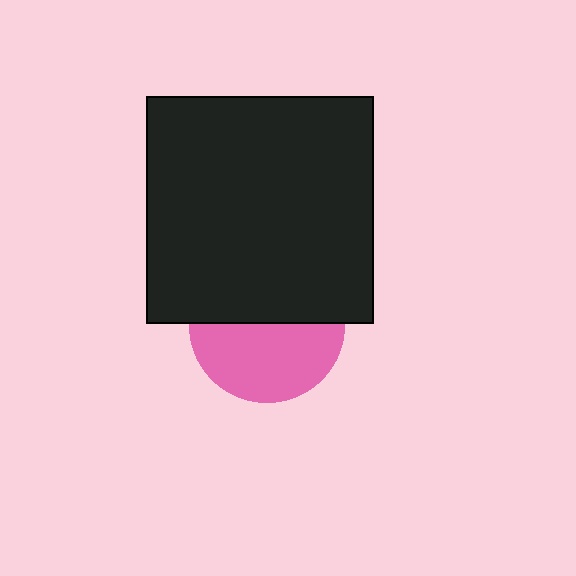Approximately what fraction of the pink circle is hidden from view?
Roughly 48% of the pink circle is hidden behind the black square.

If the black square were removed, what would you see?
You would see the complete pink circle.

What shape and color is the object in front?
The object in front is a black square.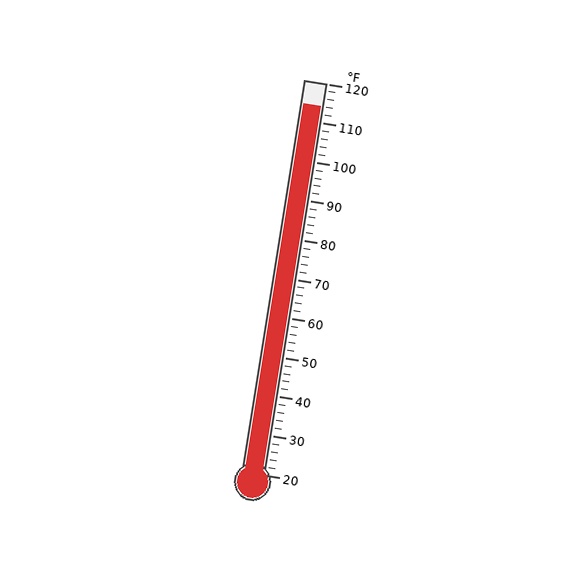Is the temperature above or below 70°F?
The temperature is above 70°F.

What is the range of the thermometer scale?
The thermometer scale ranges from 20°F to 120°F.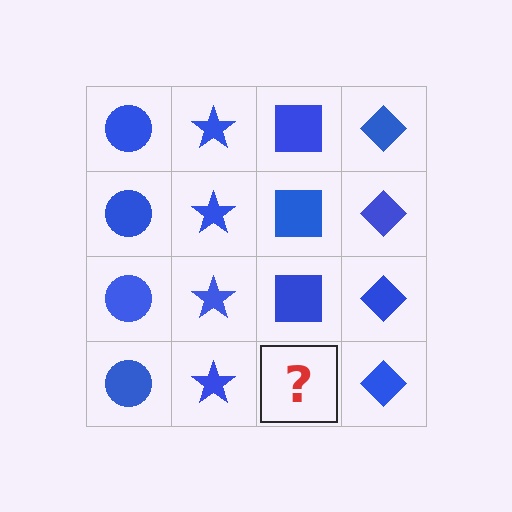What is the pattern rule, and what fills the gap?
The rule is that each column has a consistent shape. The gap should be filled with a blue square.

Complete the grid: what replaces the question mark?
The question mark should be replaced with a blue square.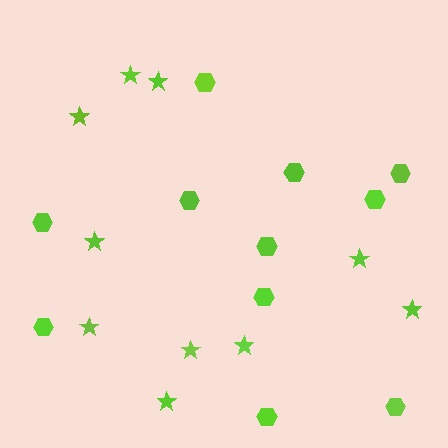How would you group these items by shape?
There are 2 groups: one group of hexagons (11) and one group of stars (10).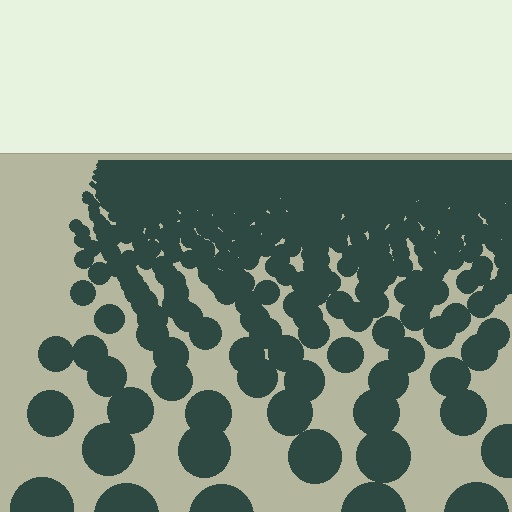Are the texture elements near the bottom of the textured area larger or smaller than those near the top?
Larger. Near the bottom, elements are closer to the viewer and appear at a bigger on-screen size.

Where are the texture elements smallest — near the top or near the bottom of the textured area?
Near the top.